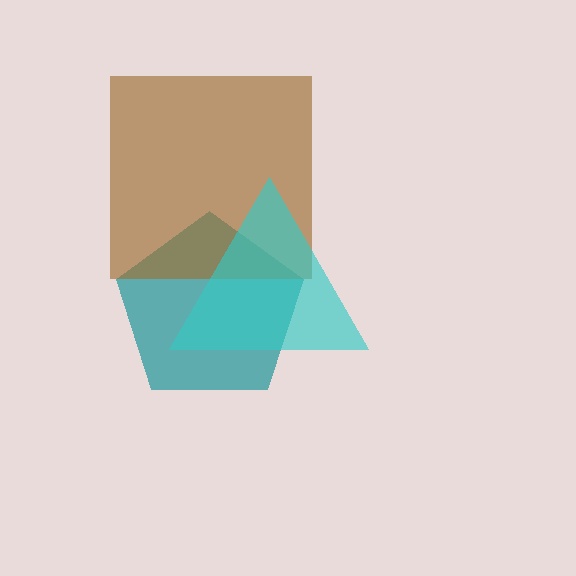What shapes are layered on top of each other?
The layered shapes are: a teal pentagon, a brown square, a cyan triangle.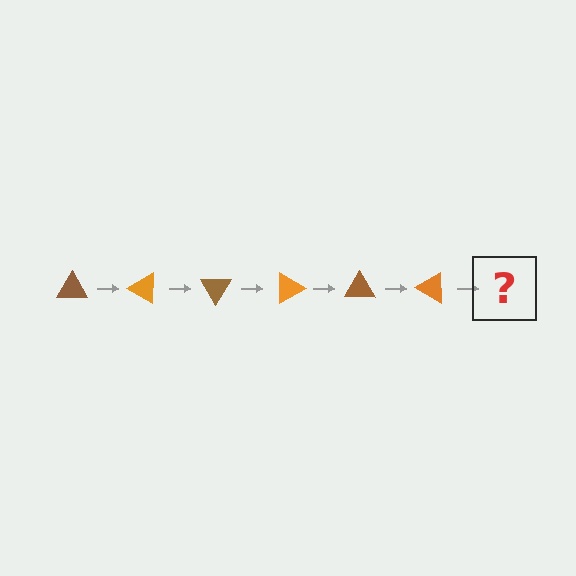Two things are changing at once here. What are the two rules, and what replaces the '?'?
The two rules are that it rotates 30 degrees each step and the color cycles through brown and orange. The '?' should be a brown triangle, rotated 180 degrees from the start.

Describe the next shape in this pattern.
It should be a brown triangle, rotated 180 degrees from the start.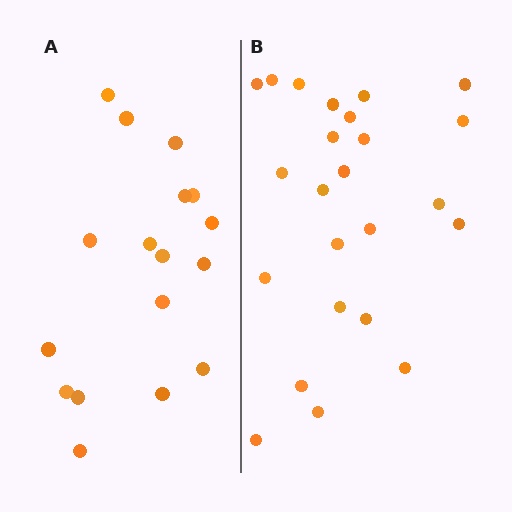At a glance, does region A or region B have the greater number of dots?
Region B (the right region) has more dots.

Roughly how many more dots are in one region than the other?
Region B has roughly 8 or so more dots than region A.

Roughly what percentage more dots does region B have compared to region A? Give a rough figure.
About 40% more.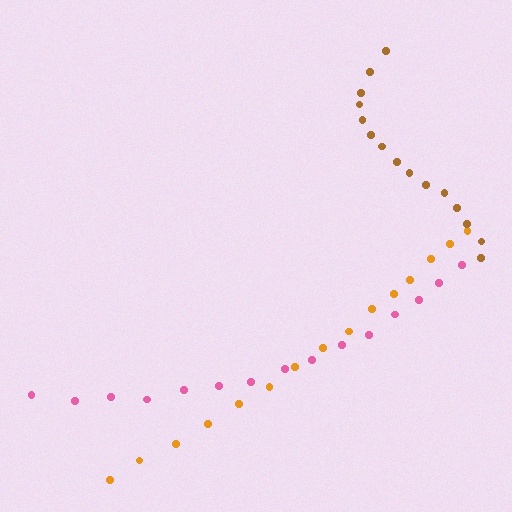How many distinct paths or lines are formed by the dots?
There are 3 distinct paths.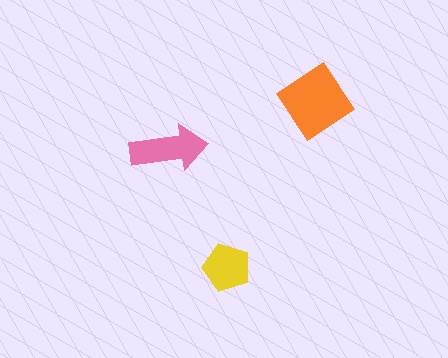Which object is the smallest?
The yellow pentagon.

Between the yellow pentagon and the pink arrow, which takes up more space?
The pink arrow.